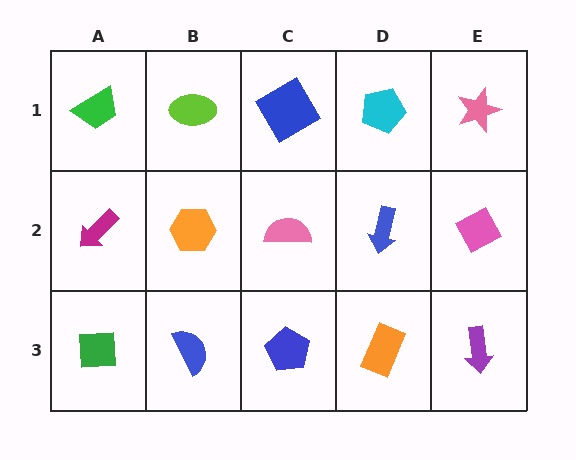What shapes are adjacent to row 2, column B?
A lime ellipse (row 1, column B), a blue semicircle (row 3, column B), a magenta arrow (row 2, column A), a pink semicircle (row 2, column C).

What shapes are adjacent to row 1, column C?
A pink semicircle (row 2, column C), a lime ellipse (row 1, column B), a cyan pentagon (row 1, column D).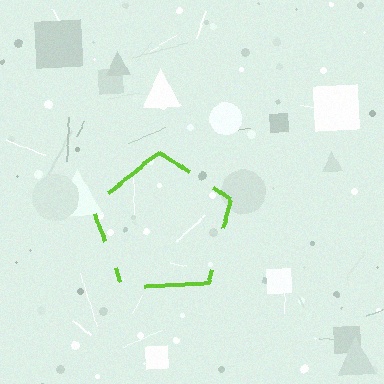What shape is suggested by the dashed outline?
The dashed outline suggests a pentagon.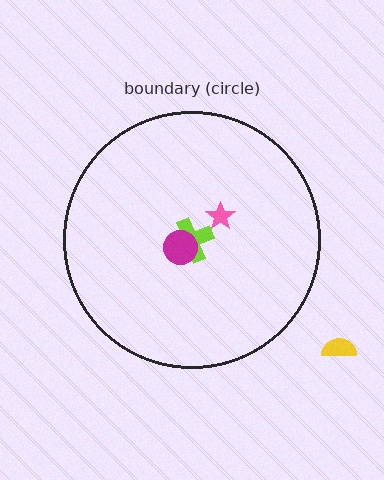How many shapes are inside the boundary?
3 inside, 1 outside.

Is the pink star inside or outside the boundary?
Inside.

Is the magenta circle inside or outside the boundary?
Inside.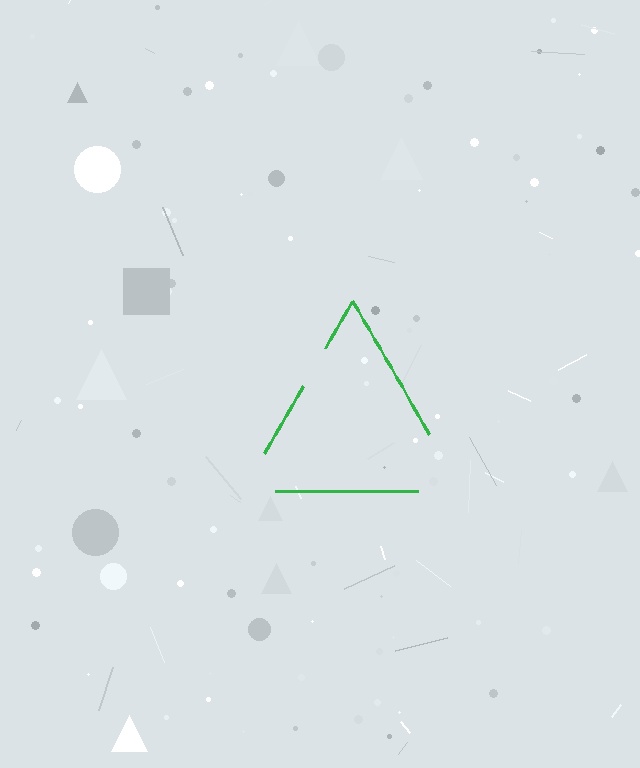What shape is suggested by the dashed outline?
The dashed outline suggests a triangle.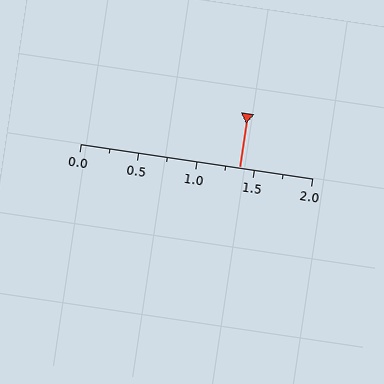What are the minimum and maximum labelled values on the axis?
The axis runs from 0.0 to 2.0.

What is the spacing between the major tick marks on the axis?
The major ticks are spaced 0.5 apart.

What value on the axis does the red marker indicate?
The marker indicates approximately 1.38.